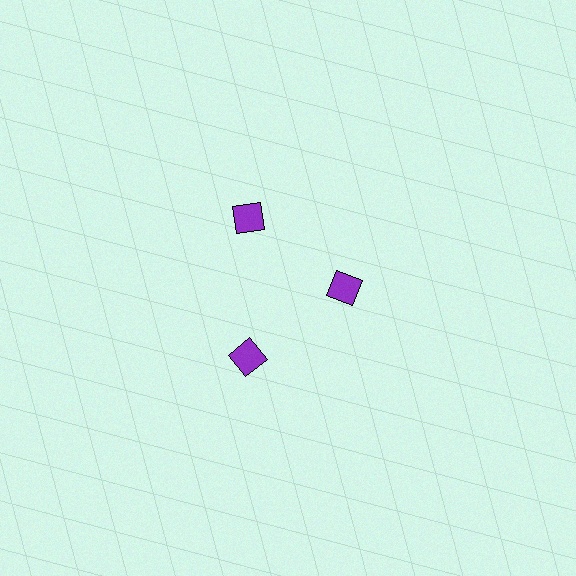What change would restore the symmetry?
The symmetry would be restored by moving it outward, back onto the ring so that all 3 squares sit at equal angles and equal distance from the center.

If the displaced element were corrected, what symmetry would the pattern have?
It would have 3-fold rotational symmetry — the pattern would map onto itself every 120 degrees.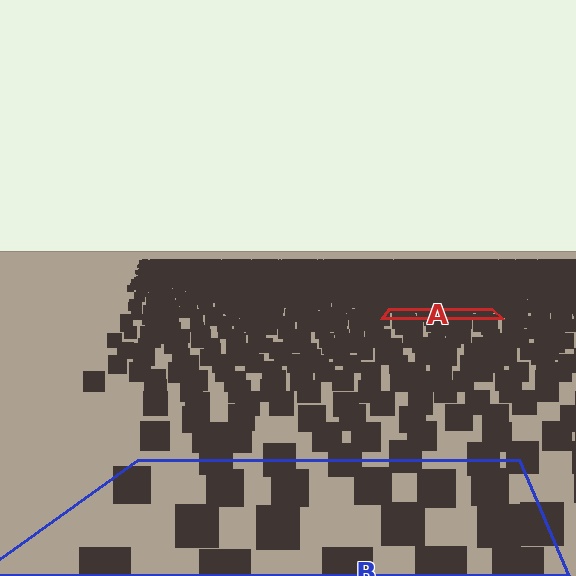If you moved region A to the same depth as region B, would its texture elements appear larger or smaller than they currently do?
They would appear larger. At a closer depth, the same texture elements are projected at a bigger on-screen size.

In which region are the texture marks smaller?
The texture marks are smaller in region A, because it is farther away.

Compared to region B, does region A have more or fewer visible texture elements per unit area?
Region A has more texture elements per unit area — they are packed more densely because it is farther away.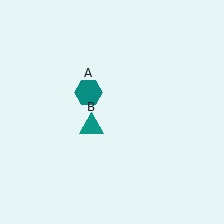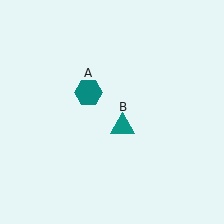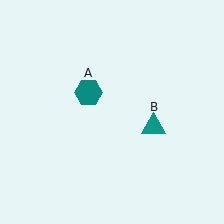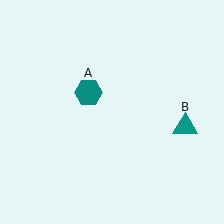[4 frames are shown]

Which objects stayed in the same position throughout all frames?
Teal hexagon (object A) remained stationary.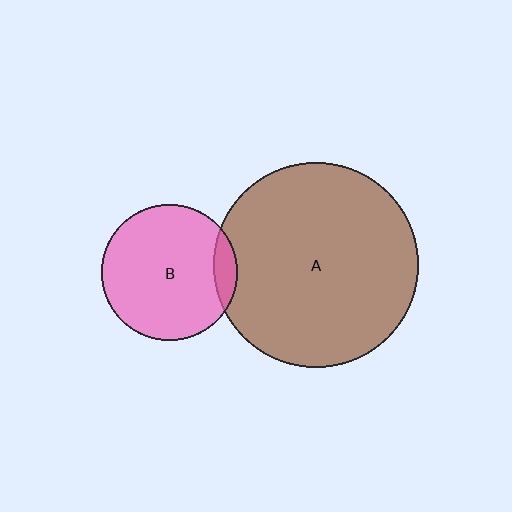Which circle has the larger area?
Circle A (brown).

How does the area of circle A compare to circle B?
Approximately 2.3 times.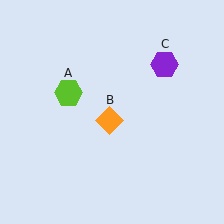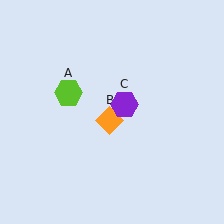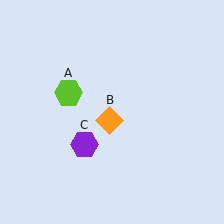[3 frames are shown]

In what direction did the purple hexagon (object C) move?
The purple hexagon (object C) moved down and to the left.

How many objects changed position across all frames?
1 object changed position: purple hexagon (object C).